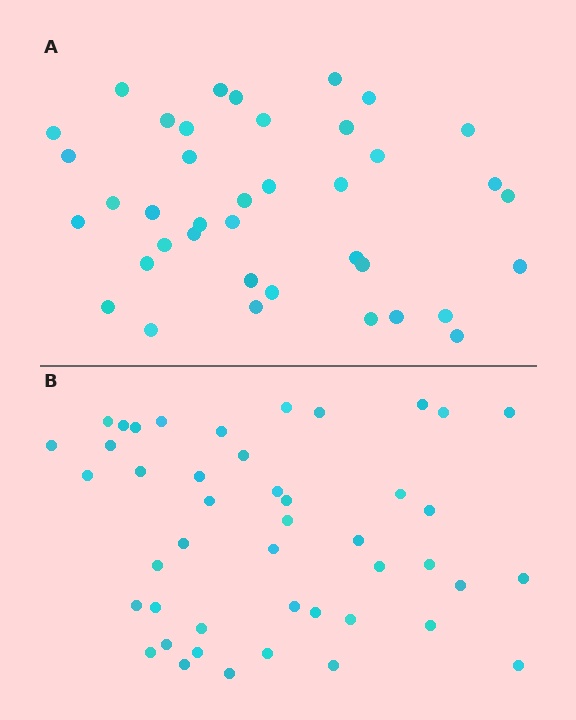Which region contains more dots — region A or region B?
Region B (the bottom region) has more dots.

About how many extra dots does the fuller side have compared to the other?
Region B has about 6 more dots than region A.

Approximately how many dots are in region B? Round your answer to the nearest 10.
About 40 dots. (The exact count is 45, which rounds to 40.)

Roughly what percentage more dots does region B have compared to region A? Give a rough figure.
About 15% more.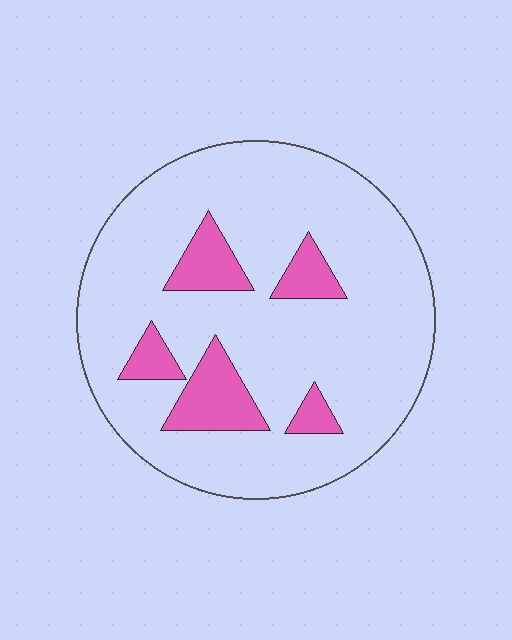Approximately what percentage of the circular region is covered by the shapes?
Approximately 15%.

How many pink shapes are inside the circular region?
5.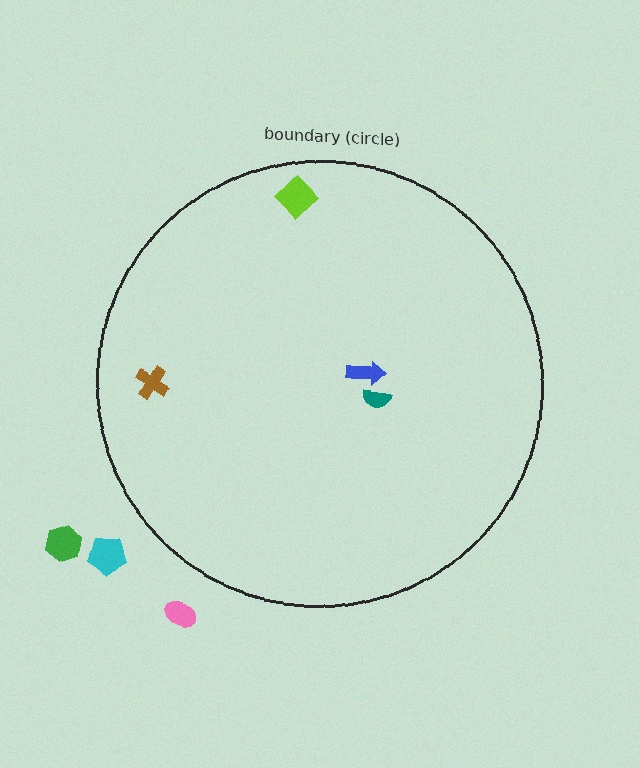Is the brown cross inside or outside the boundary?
Inside.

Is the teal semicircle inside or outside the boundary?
Inside.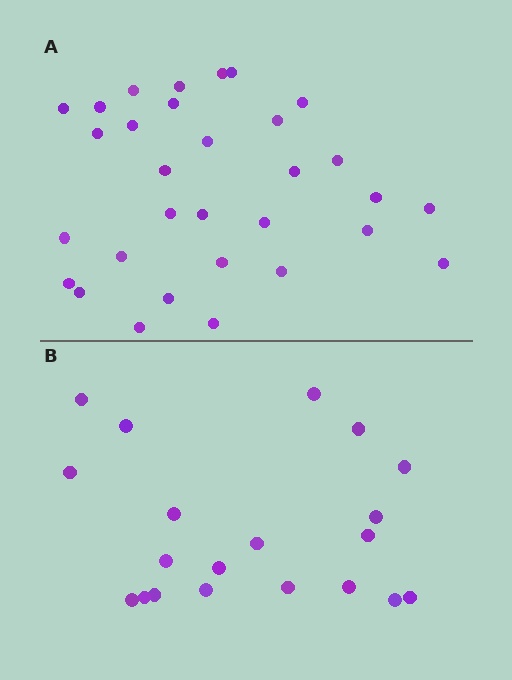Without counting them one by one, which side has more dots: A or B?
Region A (the top region) has more dots.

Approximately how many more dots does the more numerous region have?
Region A has roughly 12 or so more dots than region B.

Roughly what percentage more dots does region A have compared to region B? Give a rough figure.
About 55% more.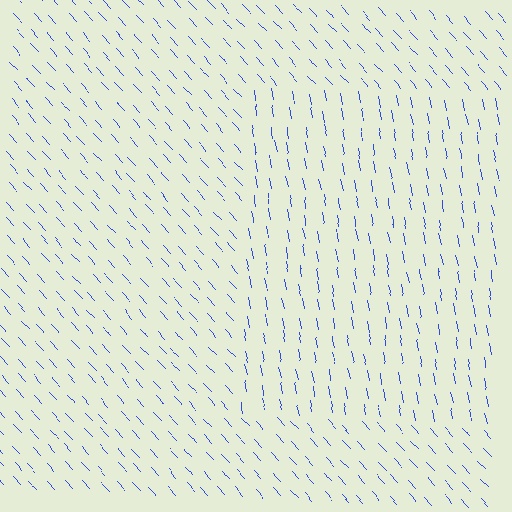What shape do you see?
I see a rectangle.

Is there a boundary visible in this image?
Yes, there is a texture boundary formed by a change in line orientation.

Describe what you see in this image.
The image is filled with small blue line segments. A rectangle region in the image has lines oriented differently from the surrounding lines, creating a visible texture boundary.